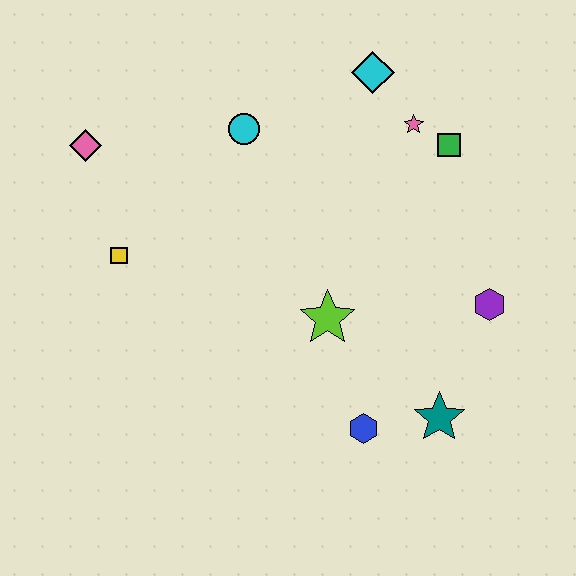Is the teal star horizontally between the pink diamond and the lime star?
No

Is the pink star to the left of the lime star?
No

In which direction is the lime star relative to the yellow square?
The lime star is to the right of the yellow square.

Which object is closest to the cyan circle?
The cyan diamond is closest to the cyan circle.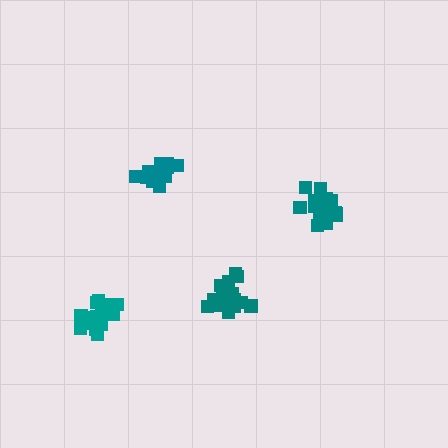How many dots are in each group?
Group 1: 15 dots, Group 2: 19 dots, Group 3: 20 dots, Group 4: 18 dots (72 total).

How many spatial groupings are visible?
There are 4 spatial groupings.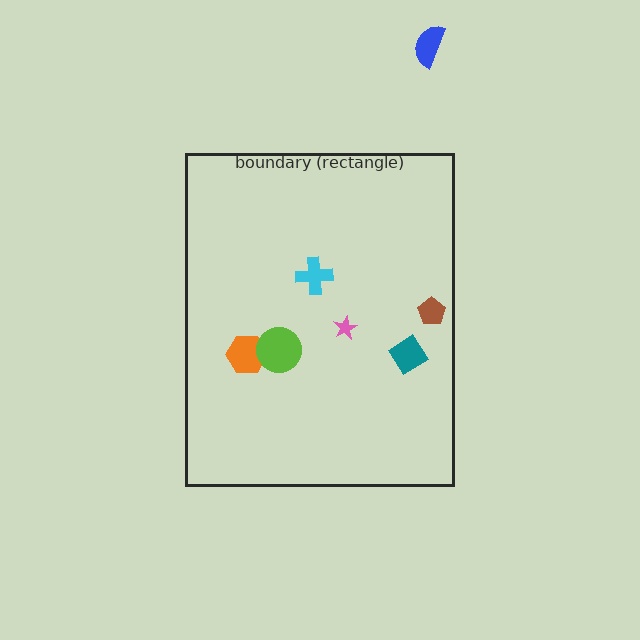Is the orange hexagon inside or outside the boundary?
Inside.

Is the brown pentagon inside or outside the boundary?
Inside.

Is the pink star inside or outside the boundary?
Inside.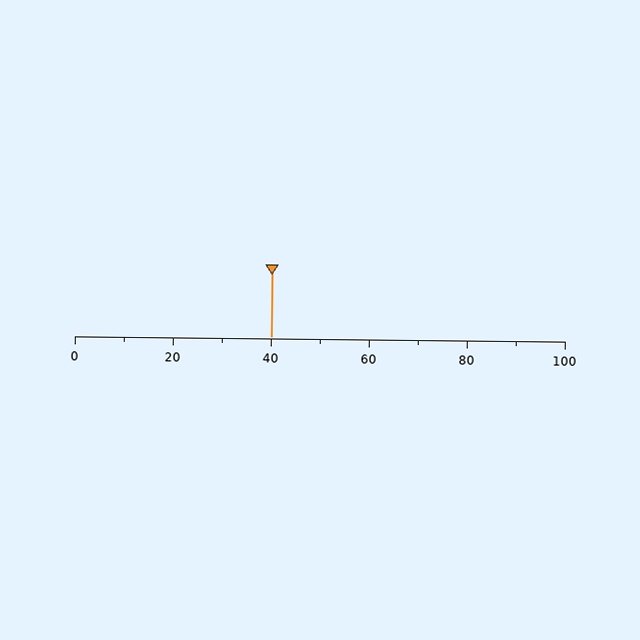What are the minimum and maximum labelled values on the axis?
The axis runs from 0 to 100.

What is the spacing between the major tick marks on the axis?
The major ticks are spaced 20 apart.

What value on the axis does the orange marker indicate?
The marker indicates approximately 40.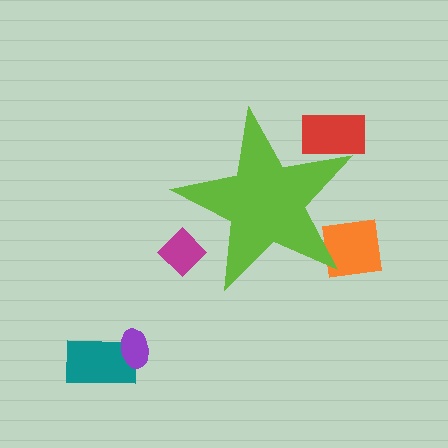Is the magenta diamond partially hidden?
Yes, the magenta diamond is partially hidden behind the lime star.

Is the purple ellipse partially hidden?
No, the purple ellipse is fully visible.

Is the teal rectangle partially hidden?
No, the teal rectangle is fully visible.